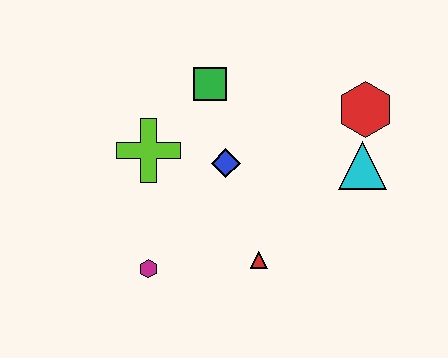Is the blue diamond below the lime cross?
Yes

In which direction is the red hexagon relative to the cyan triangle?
The red hexagon is above the cyan triangle.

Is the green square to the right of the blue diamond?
No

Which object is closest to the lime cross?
The blue diamond is closest to the lime cross.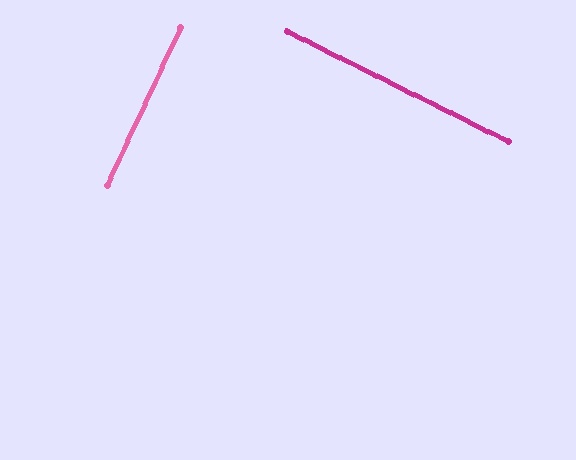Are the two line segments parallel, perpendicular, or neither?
Perpendicular — they meet at approximately 89°.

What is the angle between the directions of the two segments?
Approximately 89 degrees.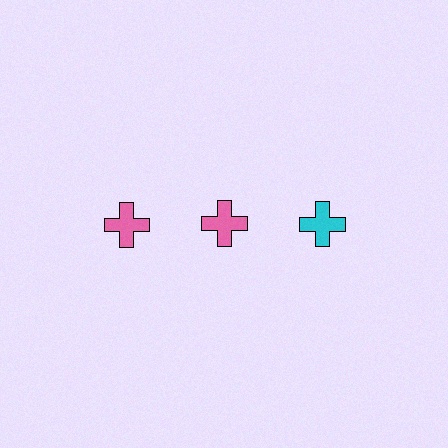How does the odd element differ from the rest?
It has a different color: cyan instead of pink.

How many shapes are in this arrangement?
There are 3 shapes arranged in a grid pattern.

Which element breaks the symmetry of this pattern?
The cyan cross in the top row, center column breaks the symmetry. All other shapes are pink crosses.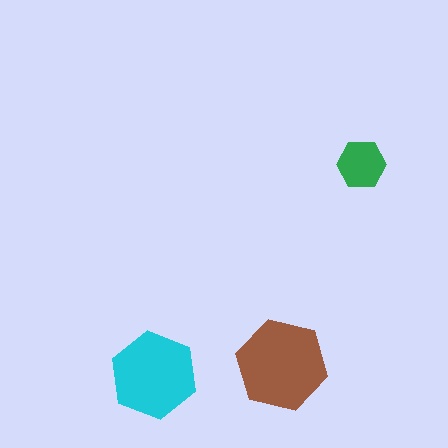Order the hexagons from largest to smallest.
the brown one, the cyan one, the green one.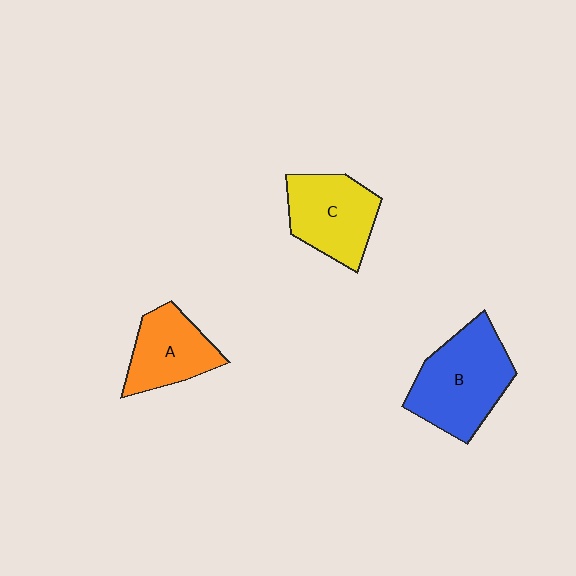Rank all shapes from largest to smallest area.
From largest to smallest: B (blue), C (yellow), A (orange).